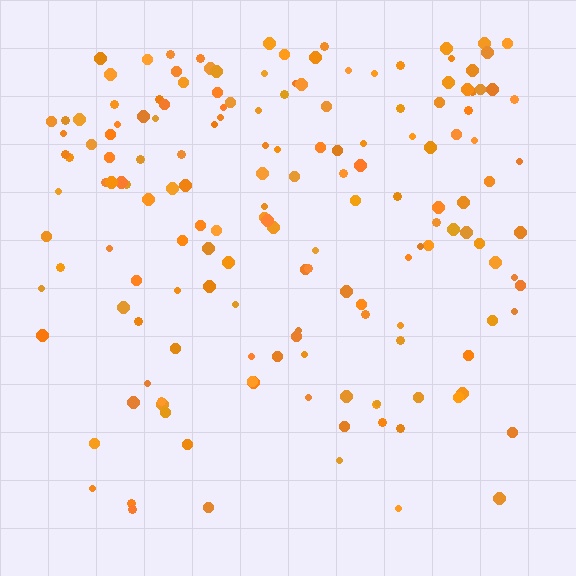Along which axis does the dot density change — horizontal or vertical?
Vertical.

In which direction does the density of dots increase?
From bottom to top, with the top side densest.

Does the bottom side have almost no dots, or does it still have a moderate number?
Still a moderate number, just noticeably fewer than the top.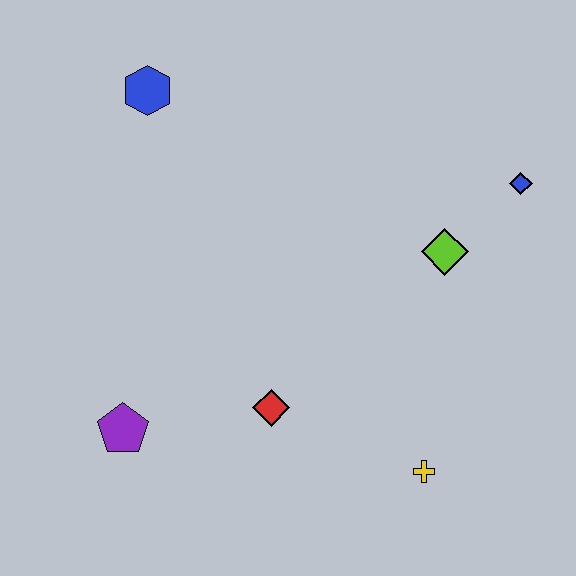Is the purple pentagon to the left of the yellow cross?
Yes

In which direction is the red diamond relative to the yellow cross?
The red diamond is to the left of the yellow cross.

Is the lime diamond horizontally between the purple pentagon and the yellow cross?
No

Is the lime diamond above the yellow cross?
Yes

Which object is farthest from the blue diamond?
The purple pentagon is farthest from the blue diamond.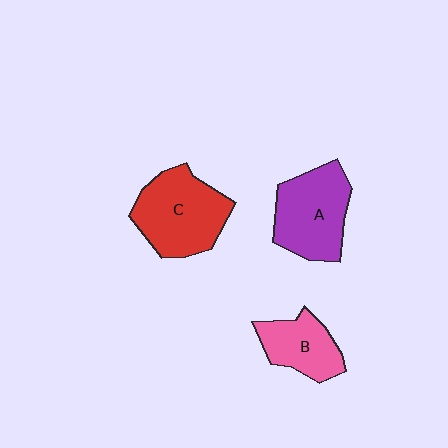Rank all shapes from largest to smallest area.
From largest to smallest: C (red), A (purple), B (pink).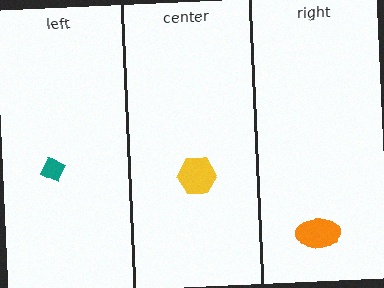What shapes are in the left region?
The teal diamond.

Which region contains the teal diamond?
The left region.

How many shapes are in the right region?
1.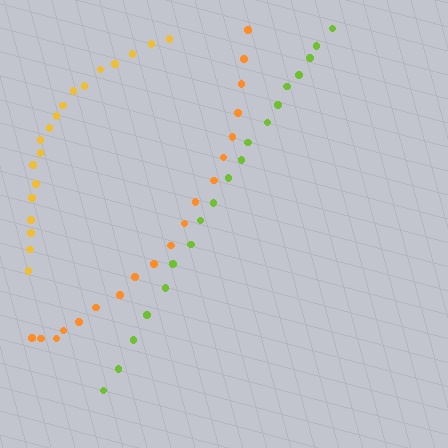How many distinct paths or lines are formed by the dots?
There are 3 distinct paths.